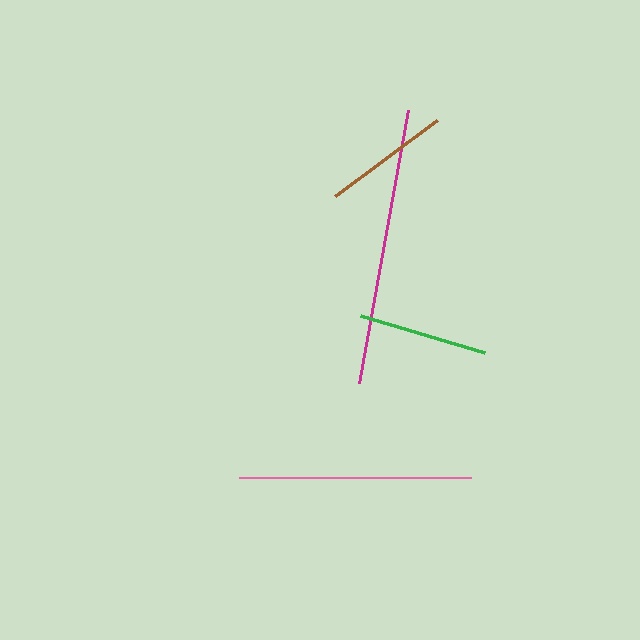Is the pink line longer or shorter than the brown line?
The pink line is longer than the brown line.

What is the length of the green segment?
The green segment is approximately 129 pixels long.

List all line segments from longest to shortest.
From longest to shortest: magenta, pink, green, brown.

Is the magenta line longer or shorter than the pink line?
The magenta line is longer than the pink line.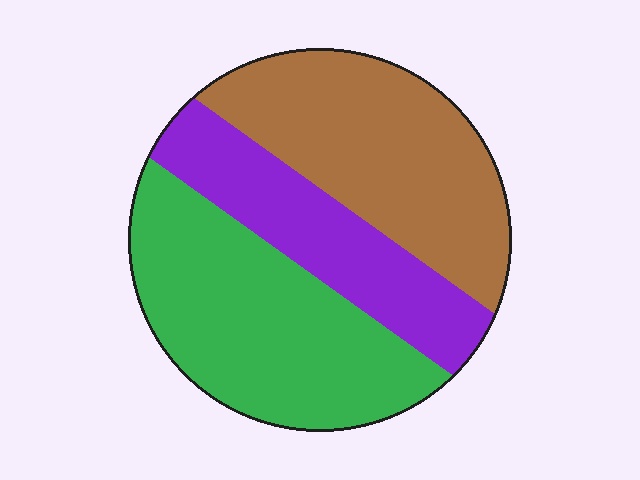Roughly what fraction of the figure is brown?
Brown covers roughly 35% of the figure.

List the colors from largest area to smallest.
From largest to smallest: green, brown, purple.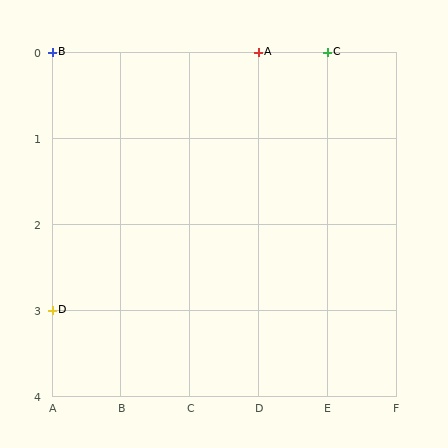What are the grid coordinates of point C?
Point C is at grid coordinates (E, 0).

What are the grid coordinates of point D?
Point D is at grid coordinates (A, 3).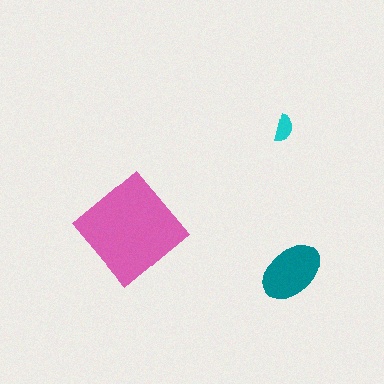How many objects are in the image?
There are 3 objects in the image.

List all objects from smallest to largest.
The cyan semicircle, the teal ellipse, the pink diamond.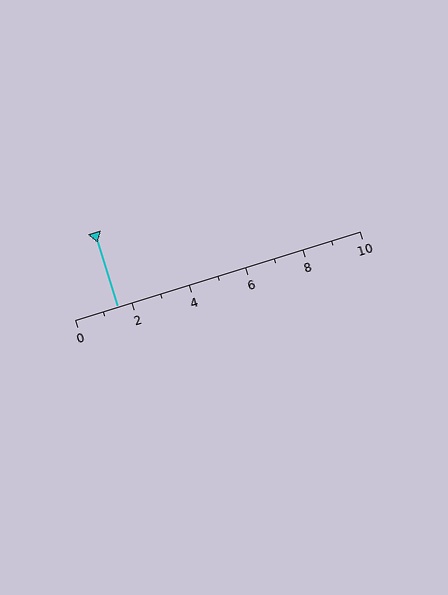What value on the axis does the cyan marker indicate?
The marker indicates approximately 1.5.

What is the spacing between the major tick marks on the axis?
The major ticks are spaced 2 apart.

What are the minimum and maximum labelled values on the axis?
The axis runs from 0 to 10.